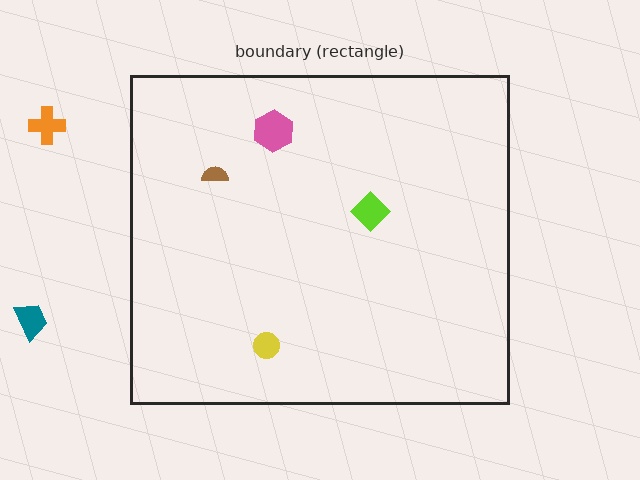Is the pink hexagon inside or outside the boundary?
Inside.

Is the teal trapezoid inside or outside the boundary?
Outside.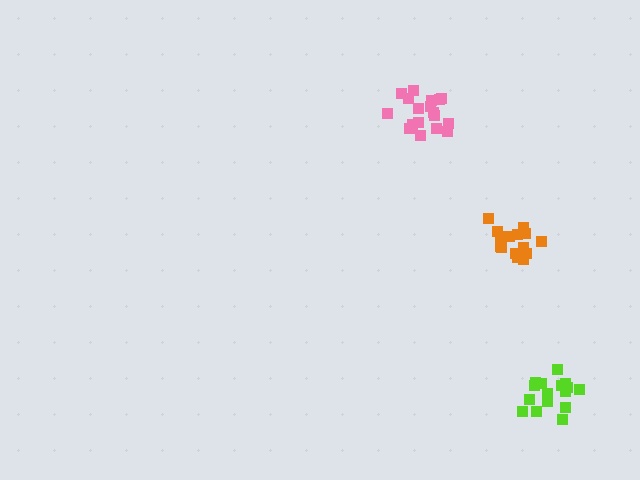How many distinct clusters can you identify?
There are 3 distinct clusters.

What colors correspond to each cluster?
The clusters are colored: orange, pink, lime.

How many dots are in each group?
Group 1: 15 dots, Group 2: 18 dots, Group 3: 16 dots (49 total).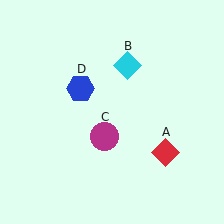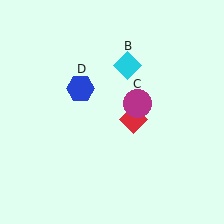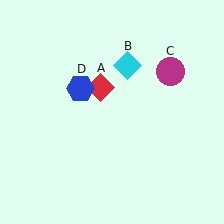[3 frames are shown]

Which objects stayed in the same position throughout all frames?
Cyan diamond (object B) and blue hexagon (object D) remained stationary.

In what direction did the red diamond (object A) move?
The red diamond (object A) moved up and to the left.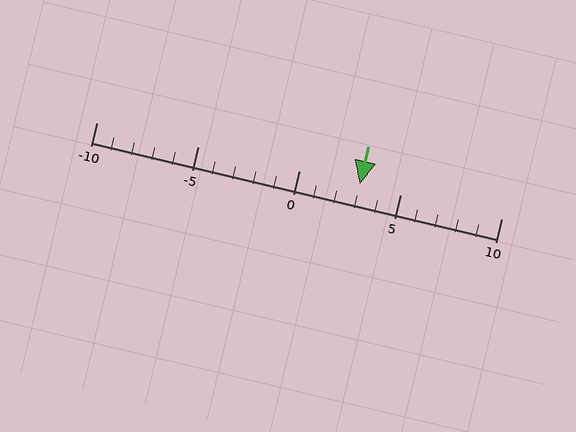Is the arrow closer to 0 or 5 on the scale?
The arrow is closer to 5.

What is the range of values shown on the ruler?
The ruler shows values from -10 to 10.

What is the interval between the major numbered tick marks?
The major tick marks are spaced 5 units apart.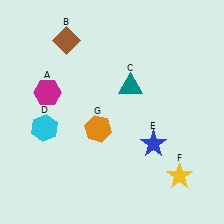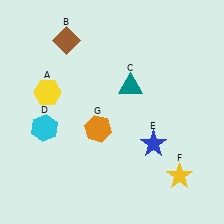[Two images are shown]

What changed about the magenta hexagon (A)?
In Image 1, A is magenta. In Image 2, it changed to yellow.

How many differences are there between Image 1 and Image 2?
There is 1 difference between the two images.